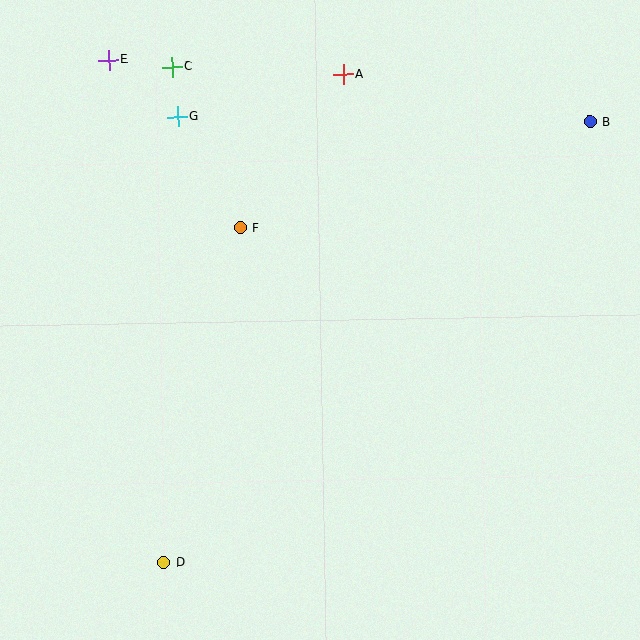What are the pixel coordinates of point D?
Point D is at (164, 563).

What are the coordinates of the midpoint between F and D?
The midpoint between F and D is at (202, 395).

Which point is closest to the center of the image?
Point F at (240, 228) is closest to the center.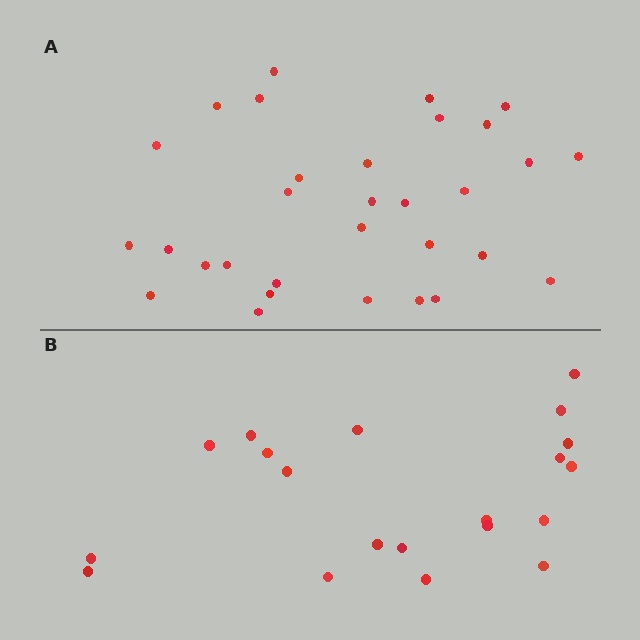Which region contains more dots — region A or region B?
Region A (the top region) has more dots.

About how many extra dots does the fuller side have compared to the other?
Region A has roughly 12 or so more dots than region B.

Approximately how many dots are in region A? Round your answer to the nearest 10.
About 30 dots. (The exact count is 31, which rounds to 30.)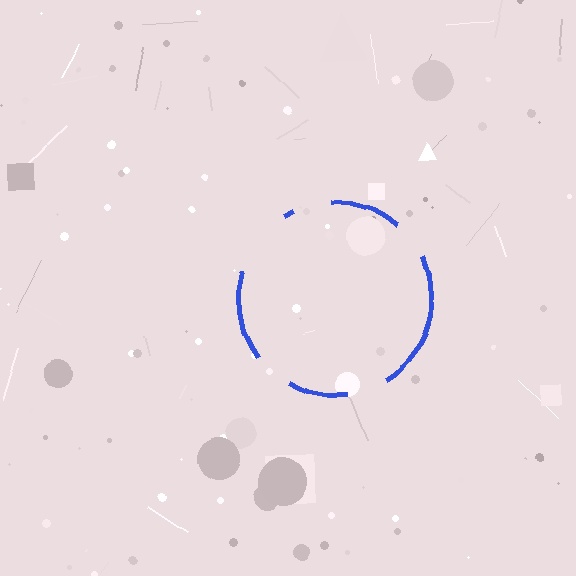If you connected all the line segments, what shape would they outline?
They would outline a circle.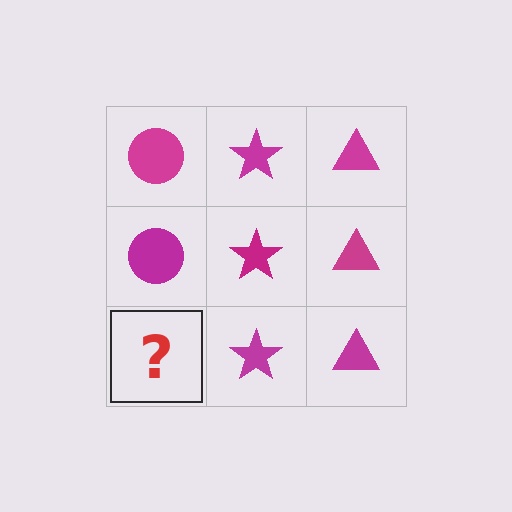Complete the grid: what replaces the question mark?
The question mark should be replaced with a magenta circle.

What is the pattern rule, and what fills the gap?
The rule is that each column has a consistent shape. The gap should be filled with a magenta circle.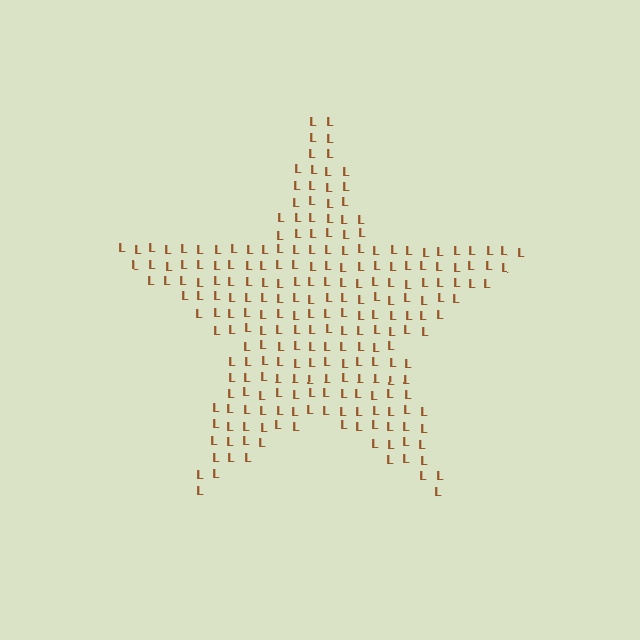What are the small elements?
The small elements are letter L's.